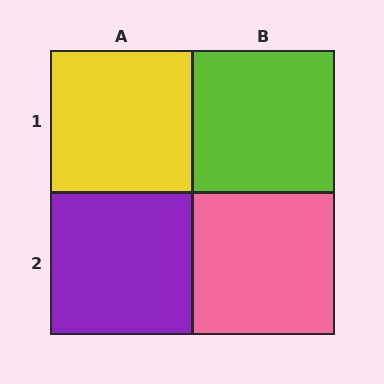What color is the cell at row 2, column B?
Pink.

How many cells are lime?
1 cell is lime.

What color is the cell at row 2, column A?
Purple.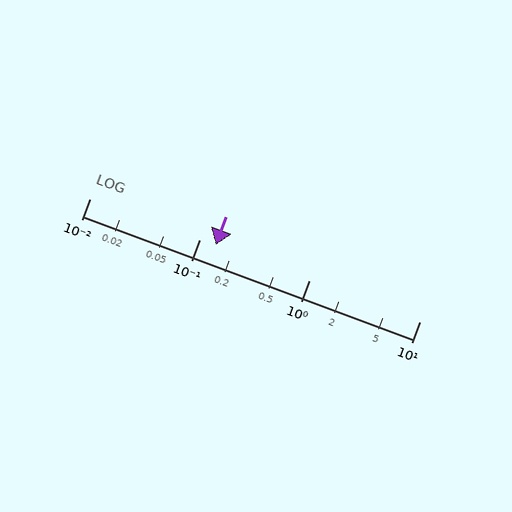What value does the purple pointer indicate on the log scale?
The pointer indicates approximately 0.14.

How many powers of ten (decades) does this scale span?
The scale spans 3 decades, from 0.01 to 10.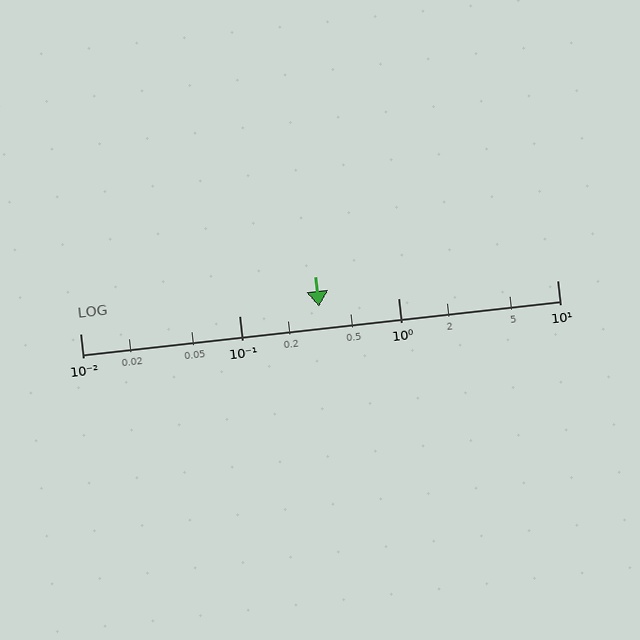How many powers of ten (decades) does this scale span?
The scale spans 3 decades, from 0.01 to 10.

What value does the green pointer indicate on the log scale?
The pointer indicates approximately 0.32.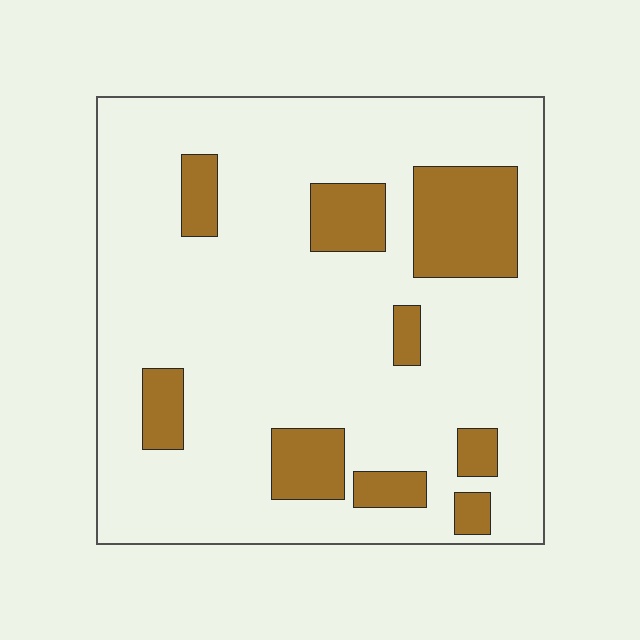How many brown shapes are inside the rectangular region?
9.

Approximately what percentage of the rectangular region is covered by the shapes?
Approximately 20%.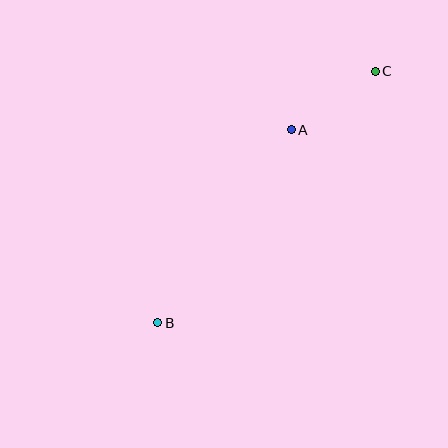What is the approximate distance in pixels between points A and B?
The distance between A and B is approximately 234 pixels.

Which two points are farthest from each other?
Points B and C are farthest from each other.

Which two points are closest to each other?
Points A and C are closest to each other.